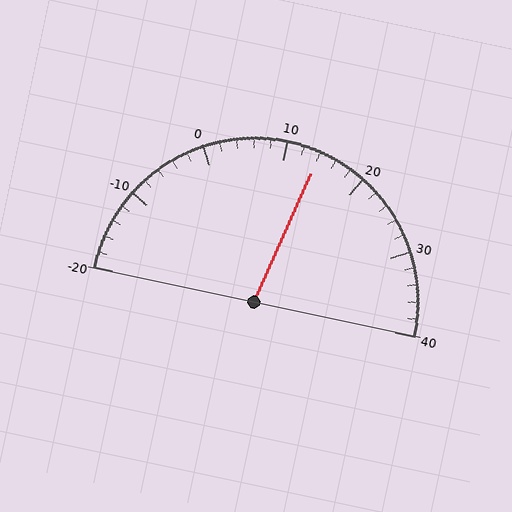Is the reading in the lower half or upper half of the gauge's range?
The reading is in the upper half of the range (-20 to 40).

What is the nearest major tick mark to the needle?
The nearest major tick mark is 10.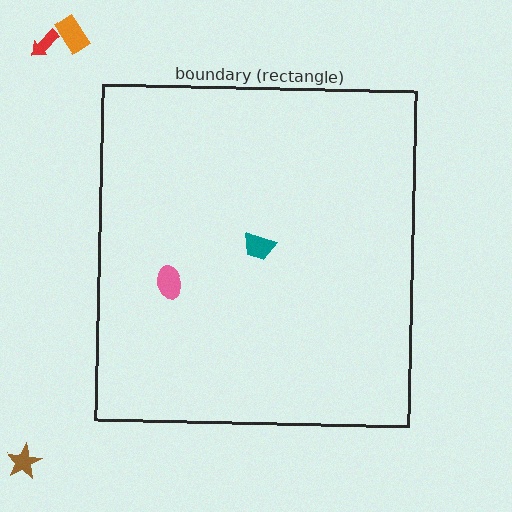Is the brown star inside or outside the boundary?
Outside.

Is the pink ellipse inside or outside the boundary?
Inside.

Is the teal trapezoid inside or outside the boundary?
Inside.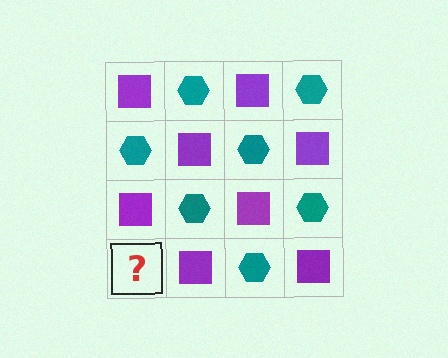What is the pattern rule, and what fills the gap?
The rule is that it alternates purple square and teal hexagon in a checkerboard pattern. The gap should be filled with a teal hexagon.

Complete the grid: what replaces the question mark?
The question mark should be replaced with a teal hexagon.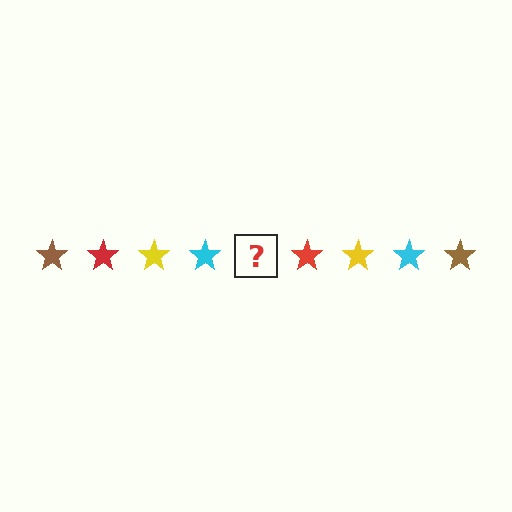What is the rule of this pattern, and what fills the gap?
The rule is that the pattern cycles through brown, red, yellow, cyan stars. The gap should be filled with a brown star.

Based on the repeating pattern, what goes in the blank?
The blank should be a brown star.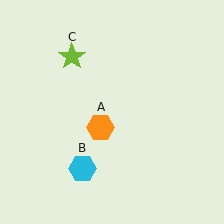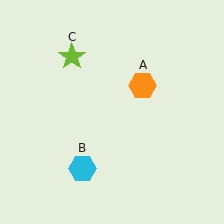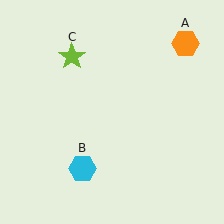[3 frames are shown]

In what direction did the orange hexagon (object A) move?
The orange hexagon (object A) moved up and to the right.